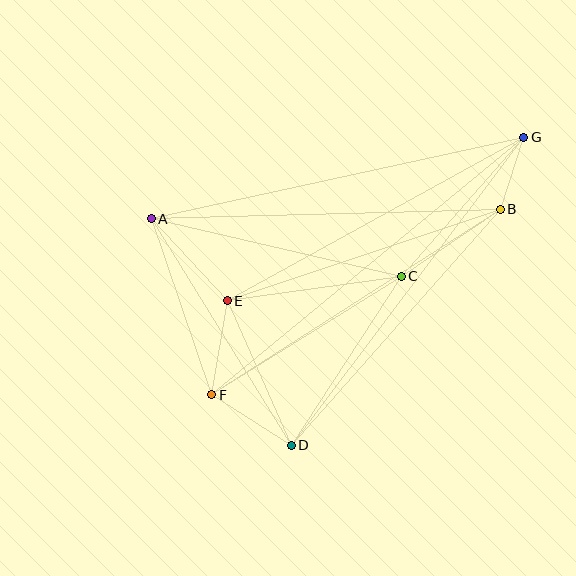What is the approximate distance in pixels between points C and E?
The distance between C and E is approximately 176 pixels.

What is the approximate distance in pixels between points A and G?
The distance between A and G is approximately 382 pixels.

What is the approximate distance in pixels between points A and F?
The distance between A and F is approximately 186 pixels.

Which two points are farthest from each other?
Points F and G are farthest from each other.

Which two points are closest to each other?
Points B and G are closest to each other.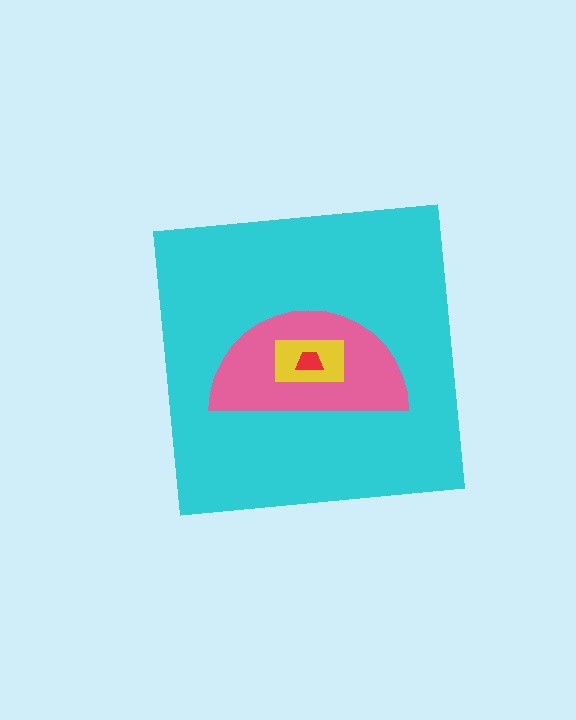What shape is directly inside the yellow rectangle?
The red trapezoid.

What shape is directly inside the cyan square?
The pink semicircle.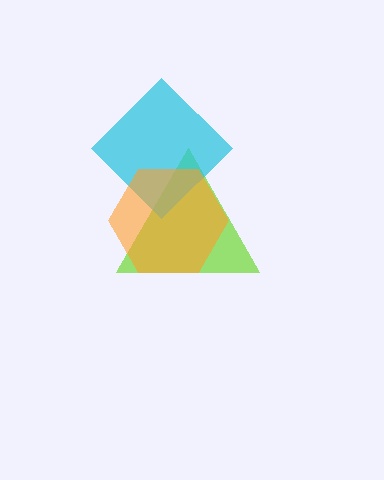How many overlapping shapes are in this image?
There are 3 overlapping shapes in the image.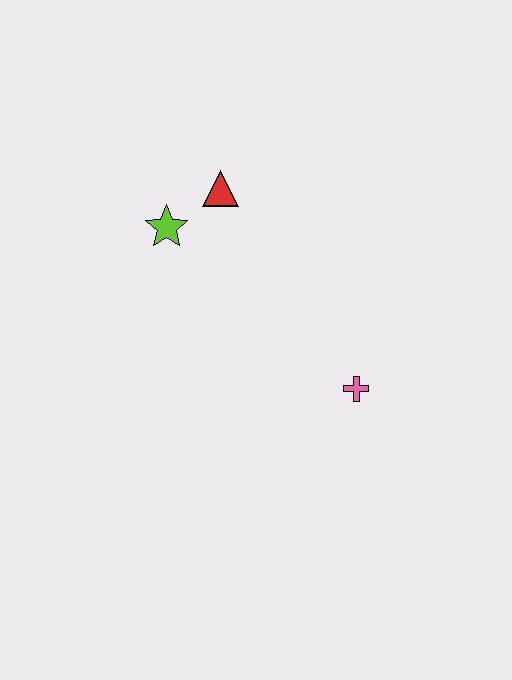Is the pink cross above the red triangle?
No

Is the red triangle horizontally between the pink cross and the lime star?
Yes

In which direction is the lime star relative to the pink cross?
The lime star is to the left of the pink cross.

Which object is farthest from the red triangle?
The pink cross is farthest from the red triangle.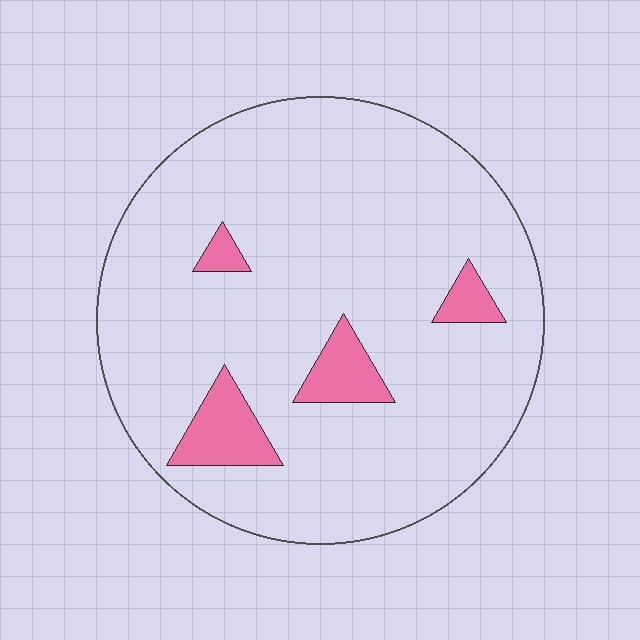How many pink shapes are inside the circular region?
4.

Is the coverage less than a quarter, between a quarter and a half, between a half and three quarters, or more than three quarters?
Less than a quarter.